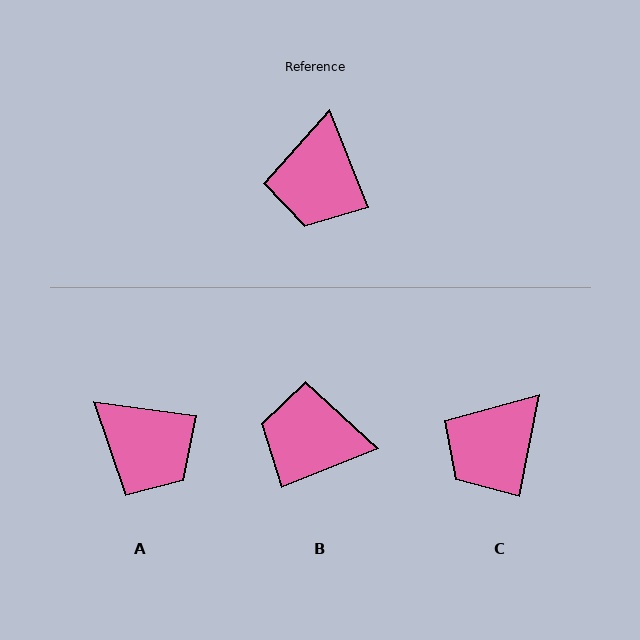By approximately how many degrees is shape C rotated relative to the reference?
Approximately 32 degrees clockwise.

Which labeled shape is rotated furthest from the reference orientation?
B, about 90 degrees away.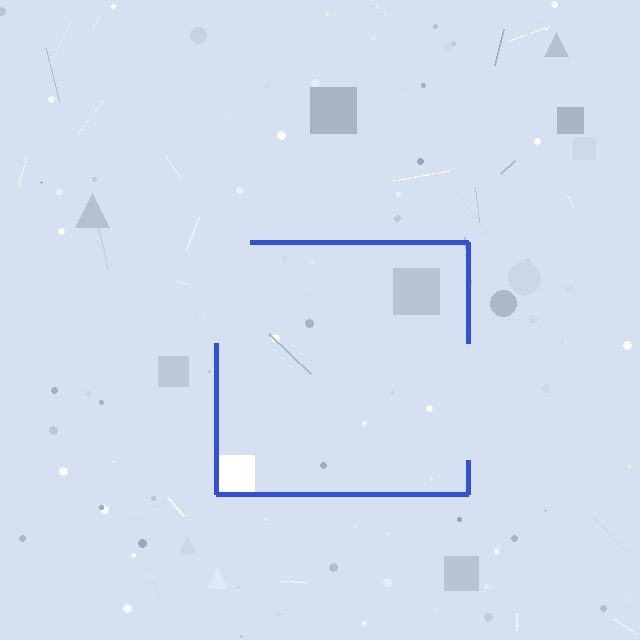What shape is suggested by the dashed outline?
The dashed outline suggests a square.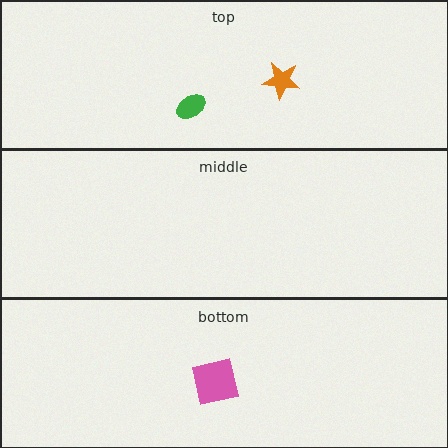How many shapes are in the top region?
2.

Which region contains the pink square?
The bottom region.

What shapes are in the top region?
The green ellipse, the orange star.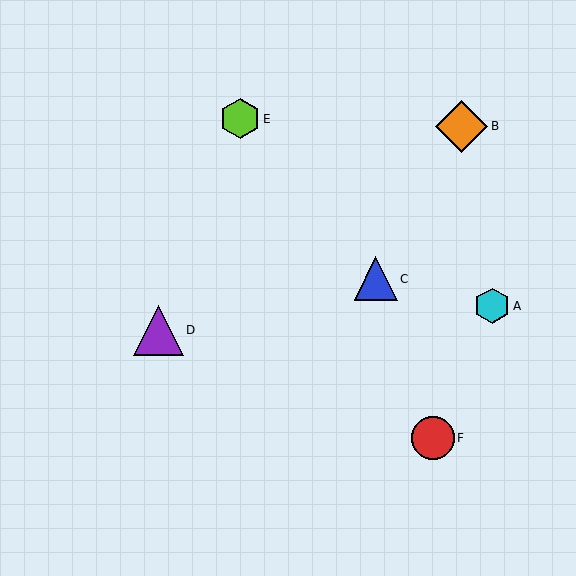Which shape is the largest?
The orange diamond (labeled B) is the largest.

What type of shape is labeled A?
Shape A is a cyan hexagon.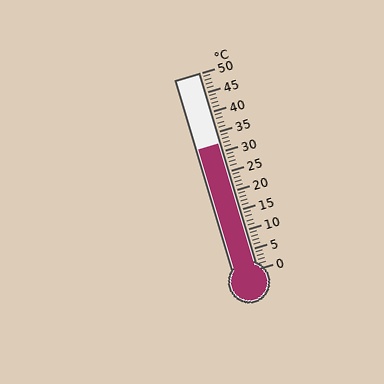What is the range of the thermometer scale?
The thermometer scale ranges from 0°C to 50°C.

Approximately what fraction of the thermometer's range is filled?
The thermometer is filled to approximately 65% of its range.